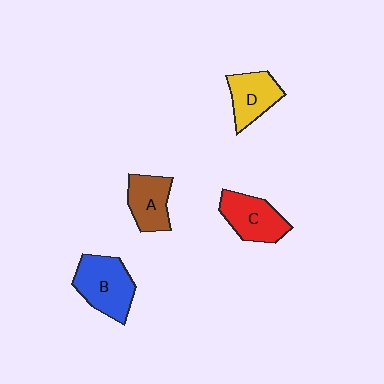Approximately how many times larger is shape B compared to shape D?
Approximately 1.3 times.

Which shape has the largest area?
Shape B (blue).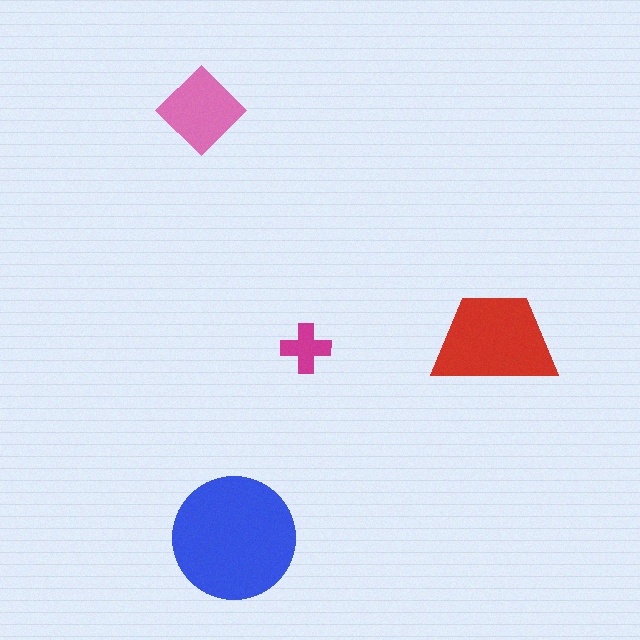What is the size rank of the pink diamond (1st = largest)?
3rd.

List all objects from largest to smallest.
The blue circle, the red trapezoid, the pink diamond, the magenta cross.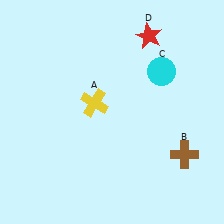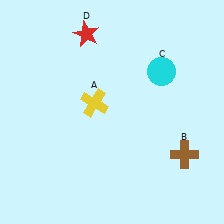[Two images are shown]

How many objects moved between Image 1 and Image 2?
1 object moved between the two images.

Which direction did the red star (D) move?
The red star (D) moved left.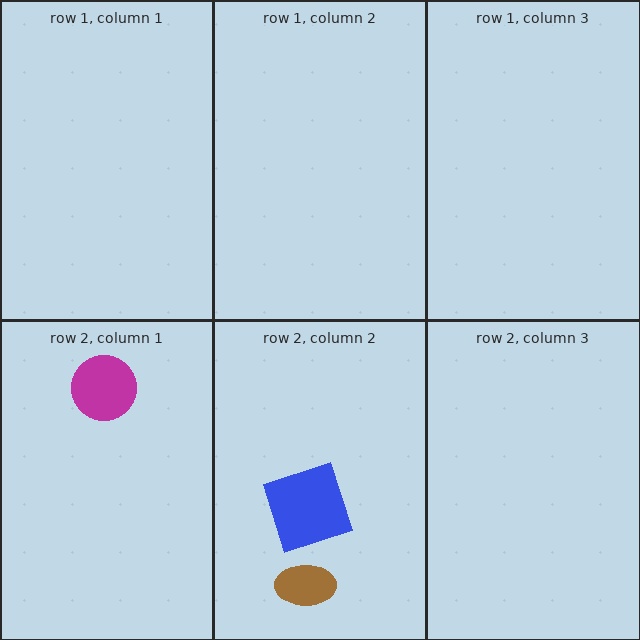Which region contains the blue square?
The row 2, column 2 region.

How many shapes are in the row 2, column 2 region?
2.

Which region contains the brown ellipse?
The row 2, column 2 region.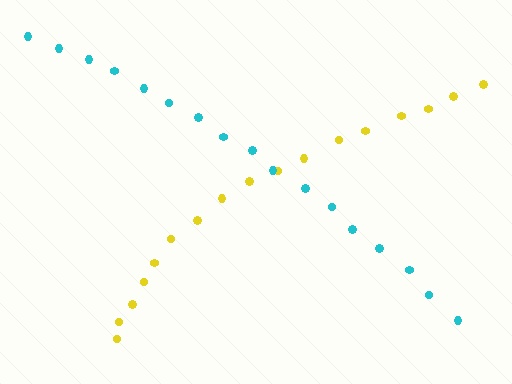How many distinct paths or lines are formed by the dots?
There are 2 distinct paths.